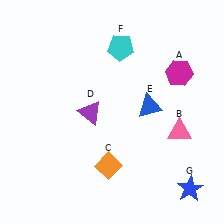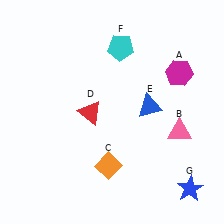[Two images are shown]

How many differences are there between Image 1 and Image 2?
There is 1 difference between the two images.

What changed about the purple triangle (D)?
In Image 1, D is purple. In Image 2, it changed to red.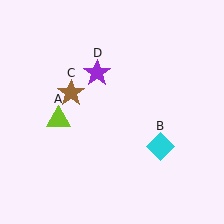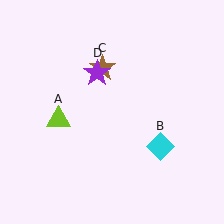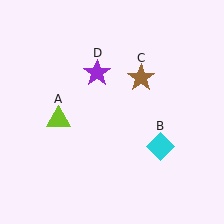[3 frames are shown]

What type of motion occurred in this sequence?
The brown star (object C) rotated clockwise around the center of the scene.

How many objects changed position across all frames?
1 object changed position: brown star (object C).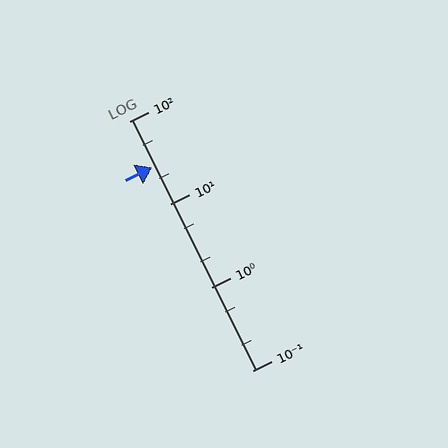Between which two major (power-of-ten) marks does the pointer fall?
The pointer is between 10 and 100.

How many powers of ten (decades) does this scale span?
The scale spans 3 decades, from 0.1 to 100.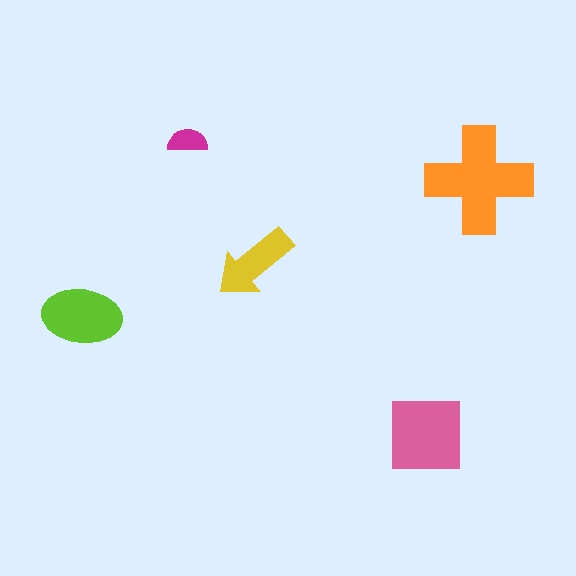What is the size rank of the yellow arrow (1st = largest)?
4th.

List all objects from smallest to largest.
The magenta semicircle, the yellow arrow, the lime ellipse, the pink square, the orange cross.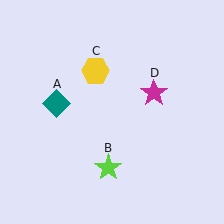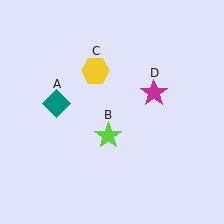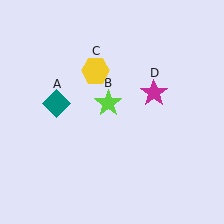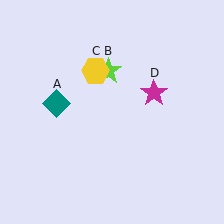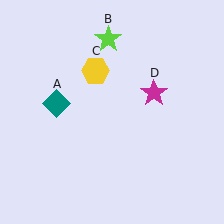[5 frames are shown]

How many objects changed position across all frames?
1 object changed position: lime star (object B).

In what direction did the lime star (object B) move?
The lime star (object B) moved up.